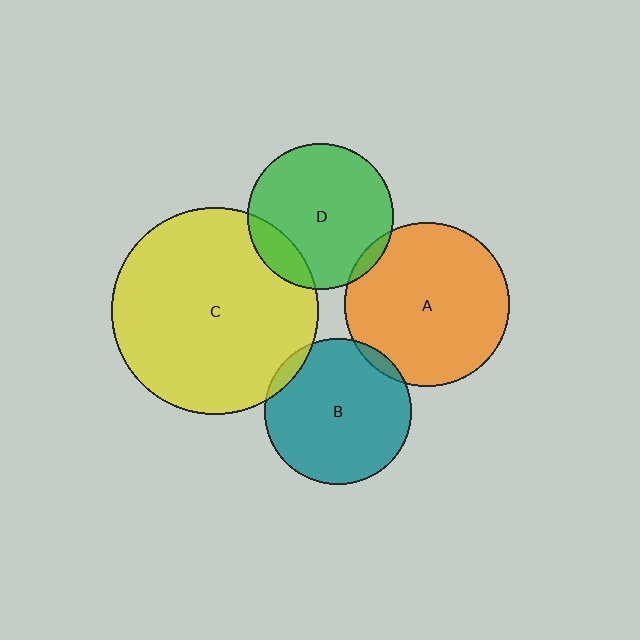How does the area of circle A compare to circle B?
Approximately 1.3 times.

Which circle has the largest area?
Circle C (yellow).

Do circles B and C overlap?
Yes.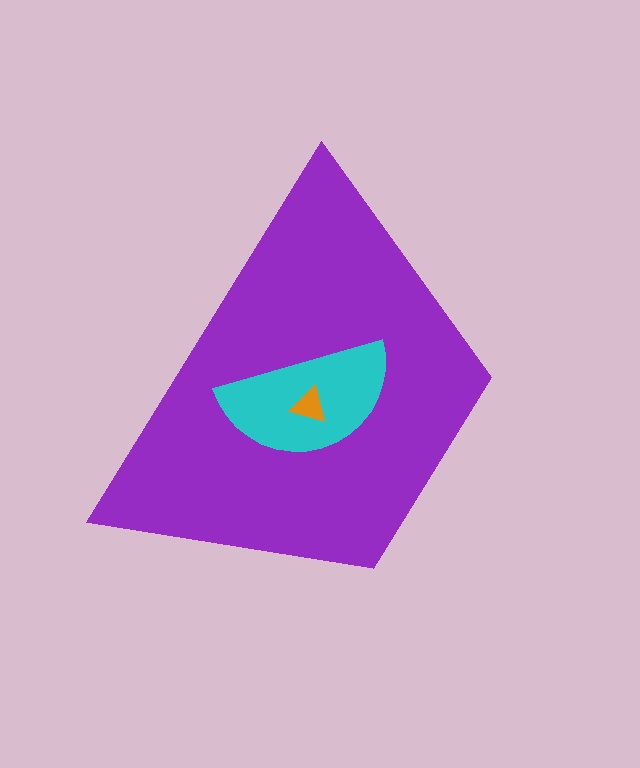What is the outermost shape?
The purple trapezoid.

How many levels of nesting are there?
3.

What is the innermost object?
The orange triangle.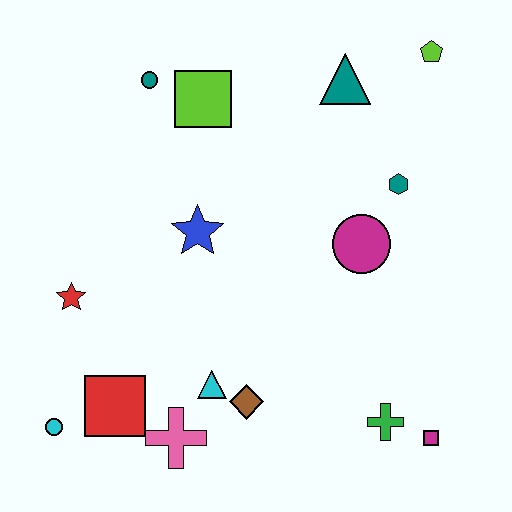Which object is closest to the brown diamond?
The cyan triangle is closest to the brown diamond.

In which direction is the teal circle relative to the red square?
The teal circle is above the red square.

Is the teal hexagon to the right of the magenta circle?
Yes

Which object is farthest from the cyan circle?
The lime pentagon is farthest from the cyan circle.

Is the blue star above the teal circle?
No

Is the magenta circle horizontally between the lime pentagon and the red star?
Yes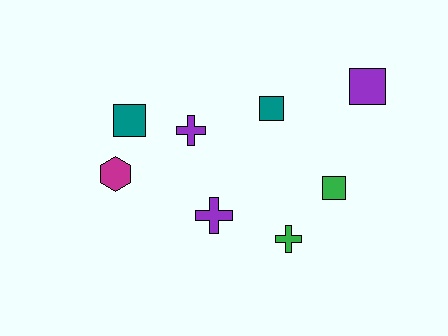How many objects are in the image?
There are 8 objects.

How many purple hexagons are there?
There are no purple hexagons.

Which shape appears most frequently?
Square, with 4 objects.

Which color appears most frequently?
Purple, with 3 objects.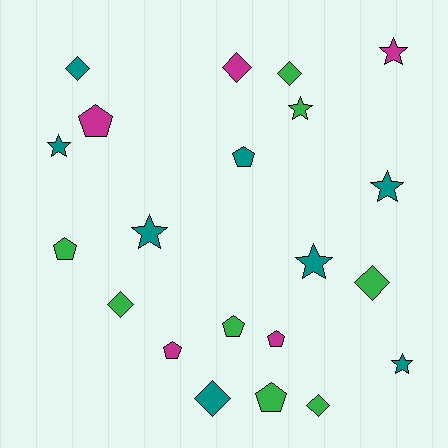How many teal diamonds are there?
There are 2 teal diamonds.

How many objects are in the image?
There are 21 objects.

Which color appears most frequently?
Teal, with 8 objects.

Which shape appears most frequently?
Diamond, with 7 objects.